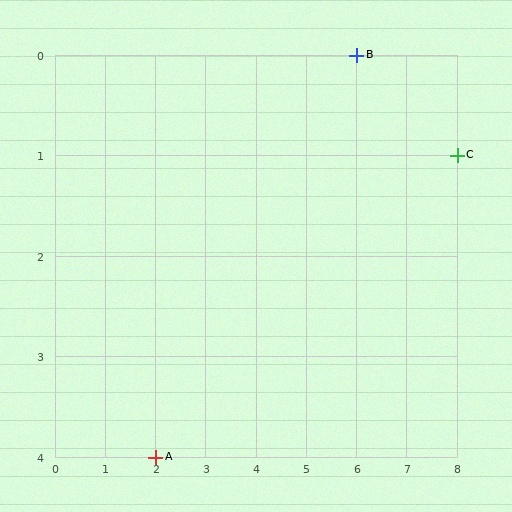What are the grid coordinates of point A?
Point A is at grid coordinates (2, 4).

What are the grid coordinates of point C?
Point C is at grid coordinates (8, 1).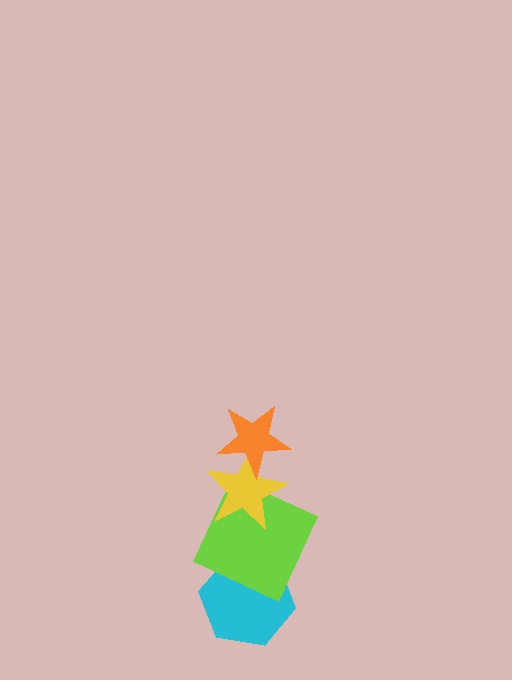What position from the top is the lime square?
The lime square is 3rd from the top.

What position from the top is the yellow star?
The yellow star is 2nd from the top.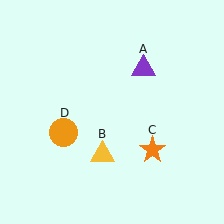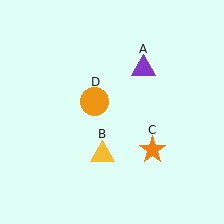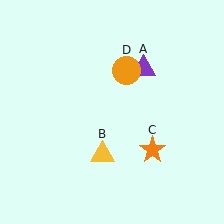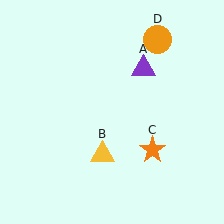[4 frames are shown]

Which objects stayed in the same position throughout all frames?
Purple triangle (object A) and yellow triangle (object B) and orange star (object C) remained stationary.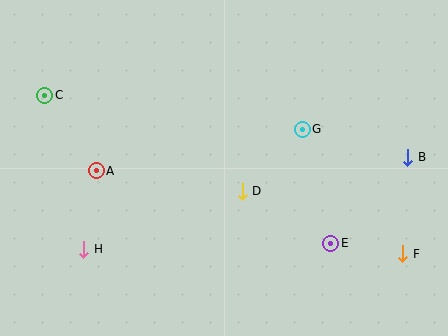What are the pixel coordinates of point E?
Point E is at (331, 243).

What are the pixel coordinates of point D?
Point D is at (242, 191).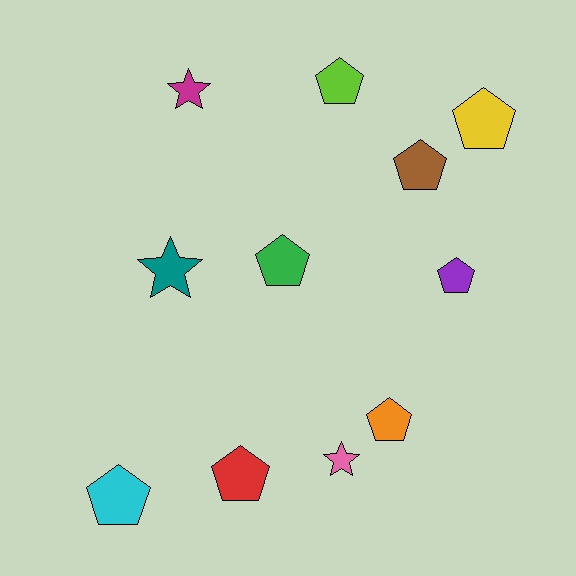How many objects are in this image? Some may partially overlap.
There are 11 objects.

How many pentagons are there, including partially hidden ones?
There are 8 pentagons.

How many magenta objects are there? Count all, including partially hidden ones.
There is 1 magenta object.